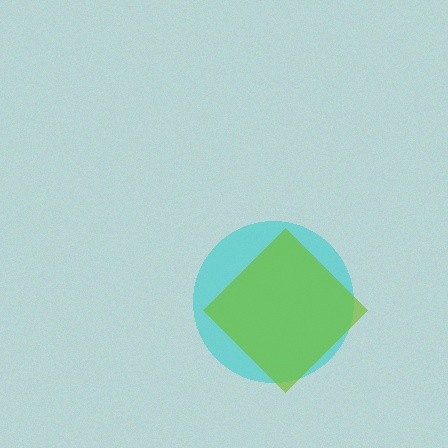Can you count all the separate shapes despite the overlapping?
Yes, there are 2 separate shapes.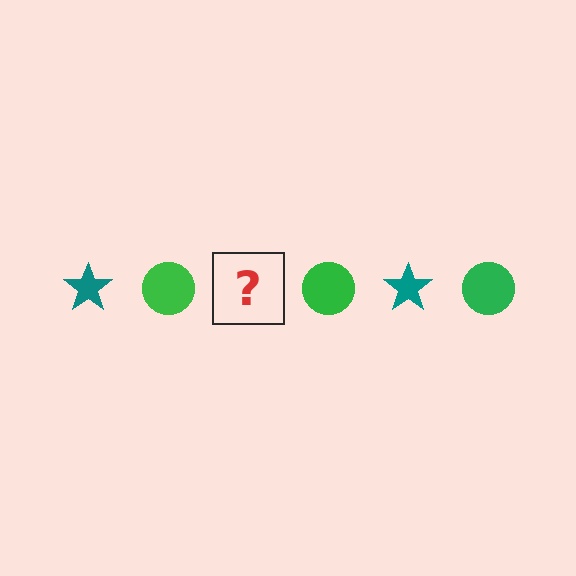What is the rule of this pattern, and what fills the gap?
The rule is that the pattern alternates between teal star and green circle. The gap should be filled with a teal star.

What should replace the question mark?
The question mark should be replaced with a teal star.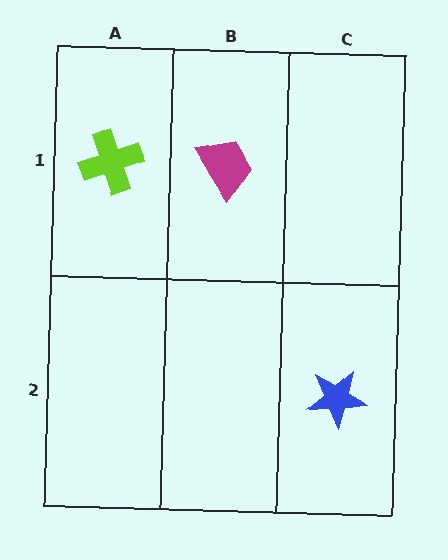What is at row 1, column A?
A lime cross.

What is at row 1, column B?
A magenta trapezoid.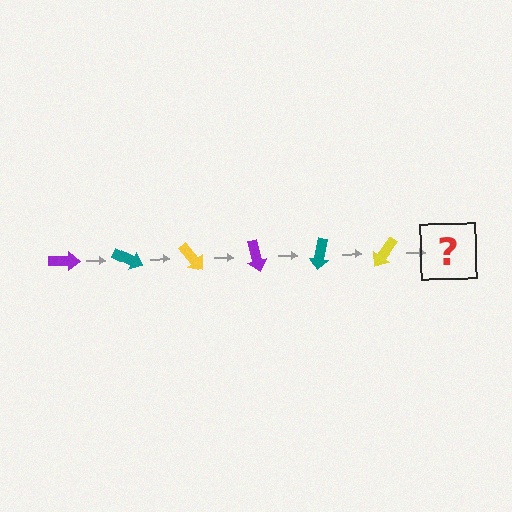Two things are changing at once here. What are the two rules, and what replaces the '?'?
The two rules are that it rotates 25 degrees each step and the color cycles through purple, teal, and yellow. The '?' should be a purple arrow, rotated 150 degrees from the start.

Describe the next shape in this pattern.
It should be a purple arrow, rotated 150 degrees from the start.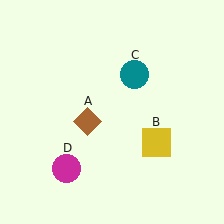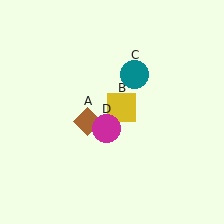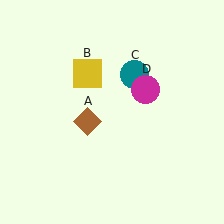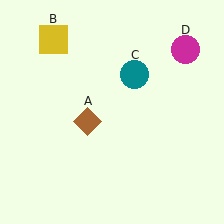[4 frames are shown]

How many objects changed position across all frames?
2 objects changed position: yellow square (object B), magenta circle (object D).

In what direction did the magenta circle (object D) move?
The magenta circle (object D) moved up and to the right.